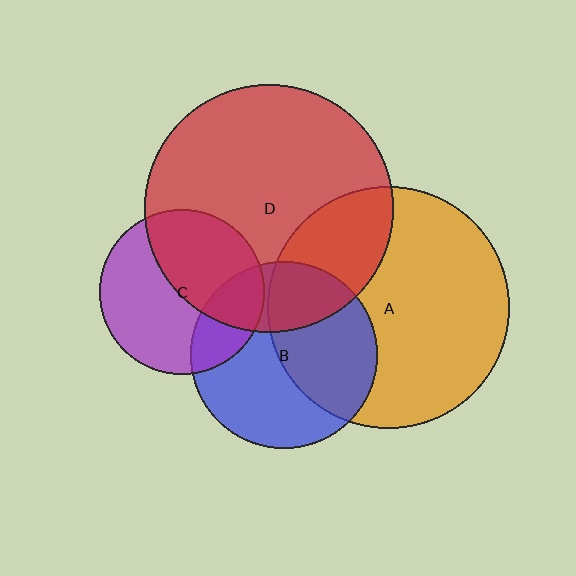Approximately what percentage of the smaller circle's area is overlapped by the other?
Approximately 45%.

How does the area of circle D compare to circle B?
Approximately 1.8 times.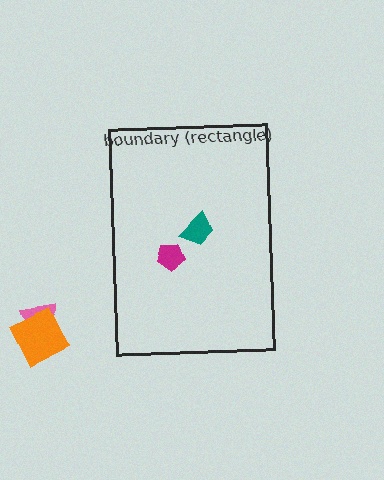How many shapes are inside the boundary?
2 inside, 2 outside.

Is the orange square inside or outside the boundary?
Outside.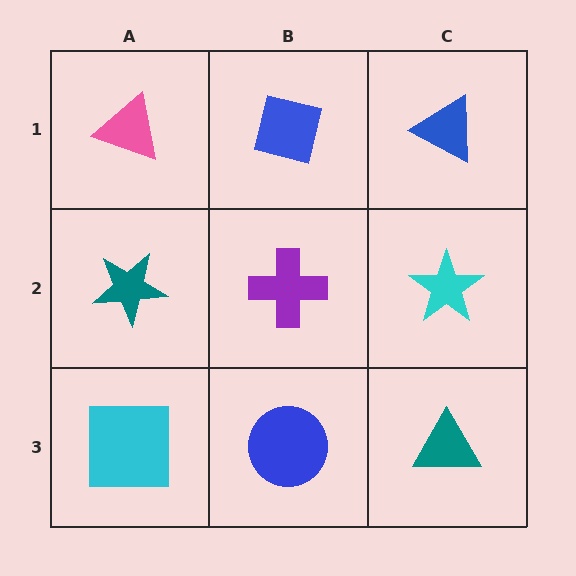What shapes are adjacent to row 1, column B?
A purple cross (row 2, column B), a pink triangle (row 1, column A), a blue triangle (row 1, column C).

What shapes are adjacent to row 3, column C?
A cyan star (row 2, column C), a blue circle (row 3, column B).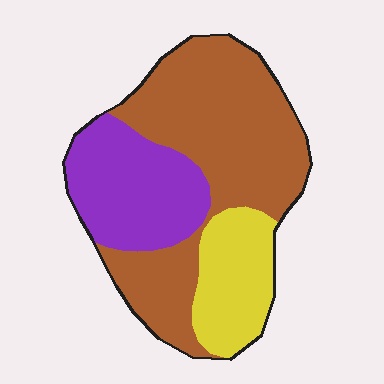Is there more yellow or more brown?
Brown.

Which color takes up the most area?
Brown, at roughly 55%.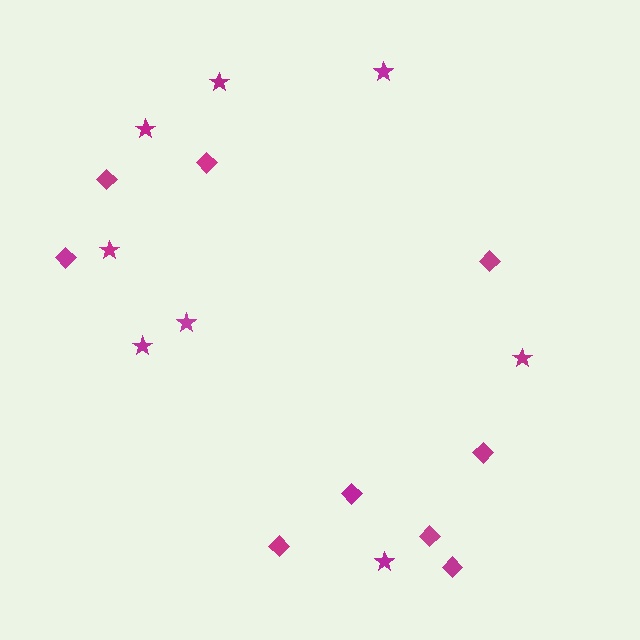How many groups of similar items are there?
There are 2 groups: one group of diamonds (9) and one group of stars (8).